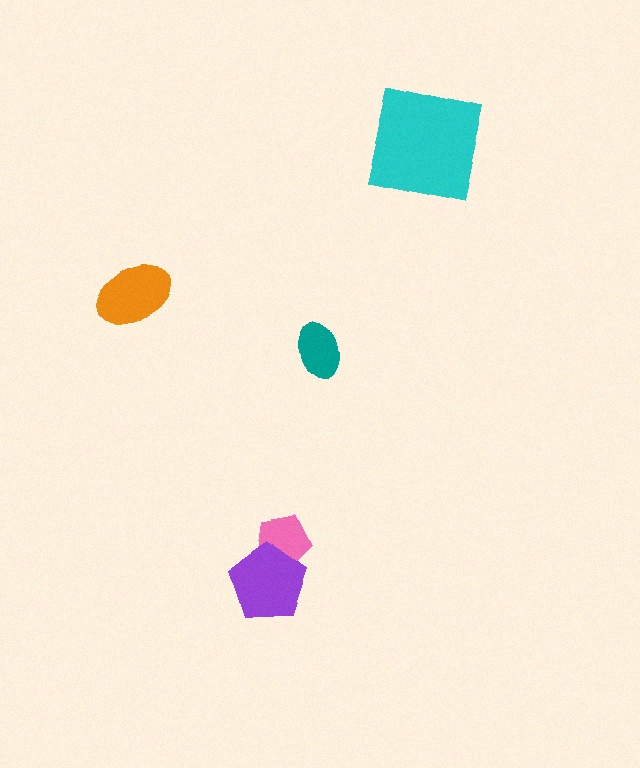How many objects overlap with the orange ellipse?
0 objects overlap with the orange ellipse.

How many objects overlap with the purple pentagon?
1 object overlaps with the purple pentagon.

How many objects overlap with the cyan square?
0 objects overlap with the cyan square.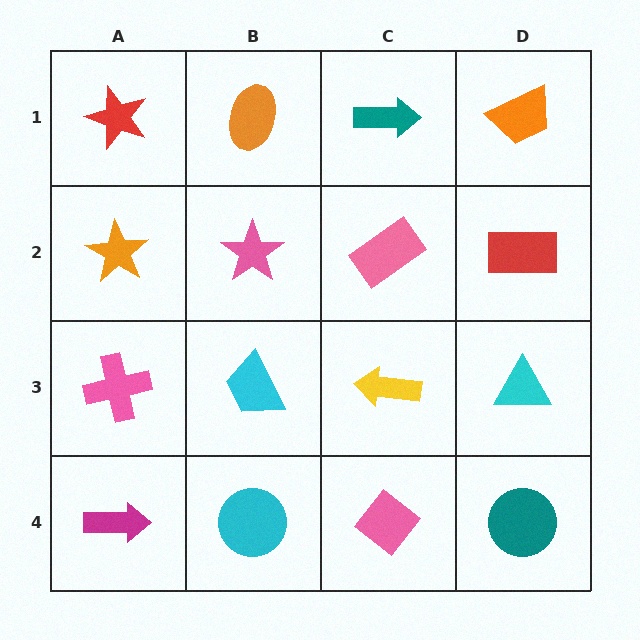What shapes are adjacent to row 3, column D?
A red rectangle (row 2, column D), a teal circle (row 4, column D), a yellow arrow (row 3, column C).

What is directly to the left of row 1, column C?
An orange ellipse.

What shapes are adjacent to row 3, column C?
A pink rectangle (row 2, column C), a pink diamond (row 4, column C), a cyan trapezoid (row 3, column B), a cyan triangle (row 3, column D).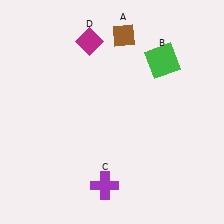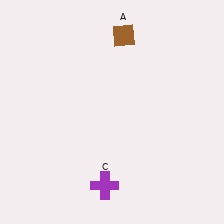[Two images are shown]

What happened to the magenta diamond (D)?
The magenta diamond (D) was removed in Image 2. It was in the top-left area of Image 1.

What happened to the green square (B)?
The green square (B) was removed in Image 2. It was in the top-right area of Image 1.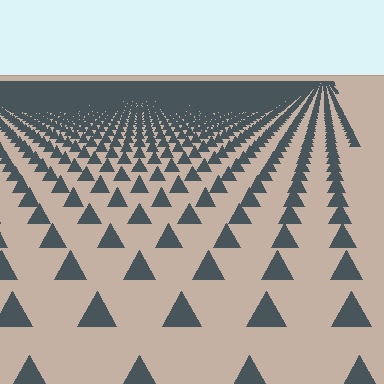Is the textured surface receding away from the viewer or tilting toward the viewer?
The surface is receding away from the viewer. Texture elements get smaller and denser toward the top.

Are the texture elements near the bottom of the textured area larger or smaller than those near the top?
Larger. Near the bottom, elements are closer to the viewer and appear at a bigger on-screen size.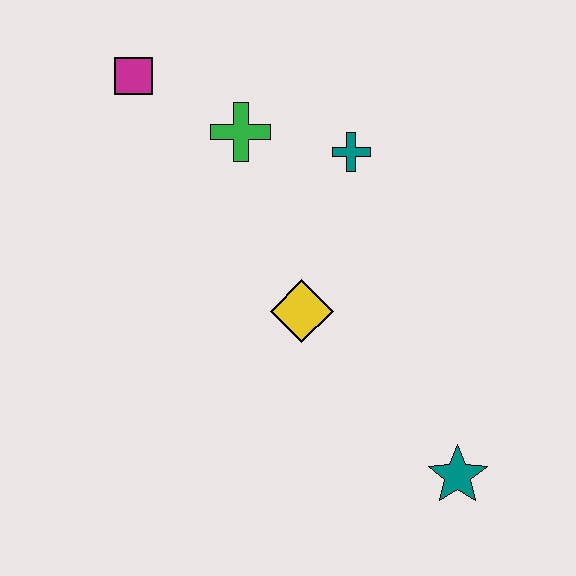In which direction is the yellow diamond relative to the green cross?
The yellow diamond is below the green cross.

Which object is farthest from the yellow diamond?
The magenta square is farthest from the yellow diamond.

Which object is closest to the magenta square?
The green cross is closest to the magenta square.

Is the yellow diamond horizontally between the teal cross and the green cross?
Yes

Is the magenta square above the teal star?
Yes